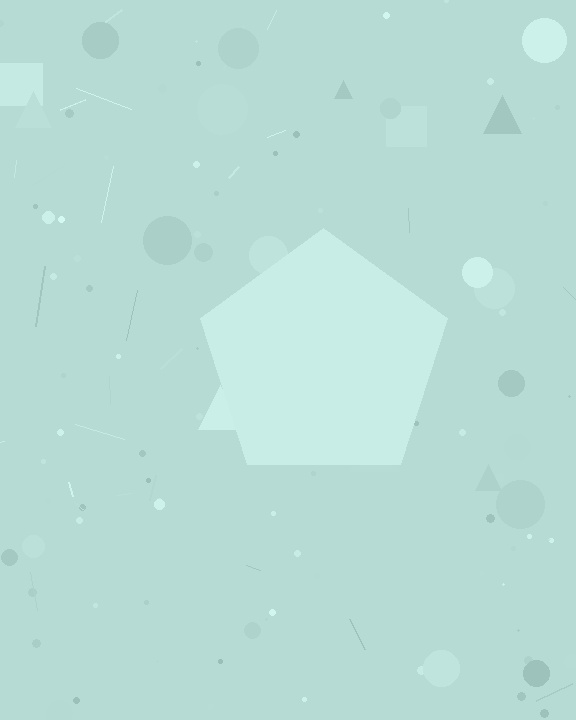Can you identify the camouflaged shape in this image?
The camouflaged shape is a pentagon.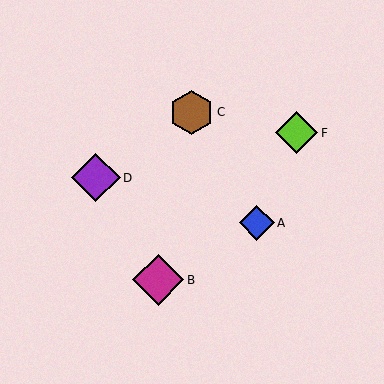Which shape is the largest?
The magenta diamond (labeled B) is the largest.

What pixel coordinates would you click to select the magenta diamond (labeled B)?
Click at (158, 280) to select the magenta diamond B.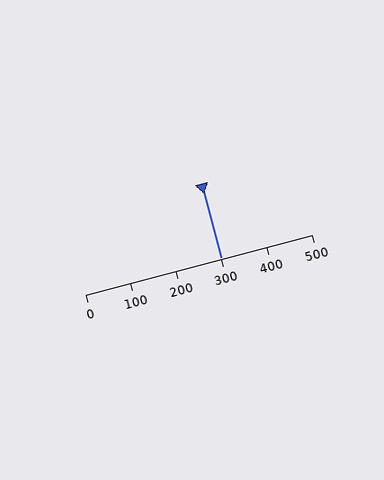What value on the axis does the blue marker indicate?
The marker indicates approximately 300.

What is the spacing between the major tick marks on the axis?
The major ticks are spaced 100 apart.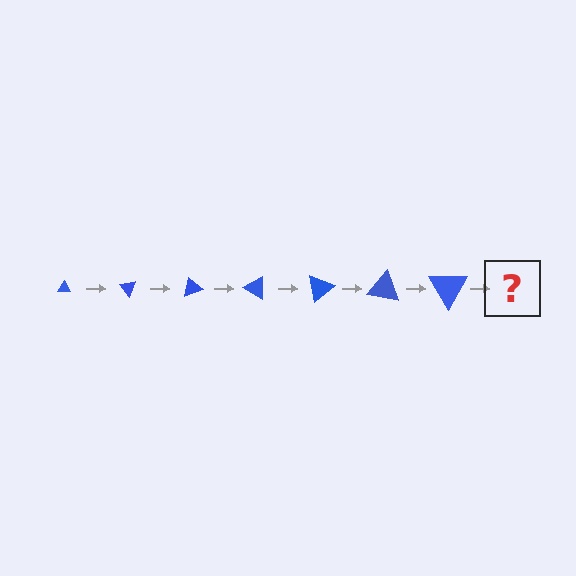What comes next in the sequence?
The next element should be a triangle, larger than the previous one and rotated 350 degrees from the start.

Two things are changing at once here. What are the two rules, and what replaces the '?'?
The two rules are that the triangle grows larger each step and it rotates 50 degrees each step. The '?' should be a triangle, larger than the previous one and rotated 350 degrees from the start.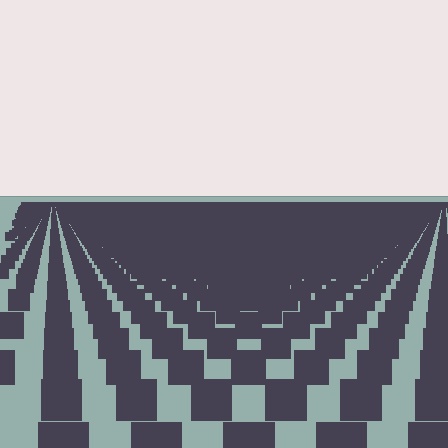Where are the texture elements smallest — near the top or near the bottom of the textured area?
Near the top.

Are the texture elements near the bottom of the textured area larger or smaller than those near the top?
Larger. Near the bottom, elements are closer to the viewer and appear at a bigger on-screen size.